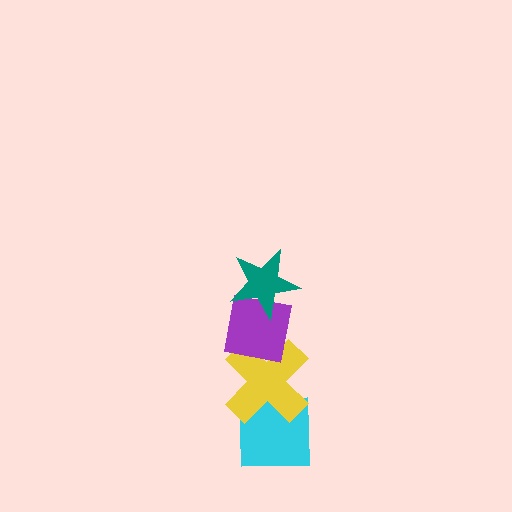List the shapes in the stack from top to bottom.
From top to bottom: the teal star, the purple square, the yellow cross, the cyan square.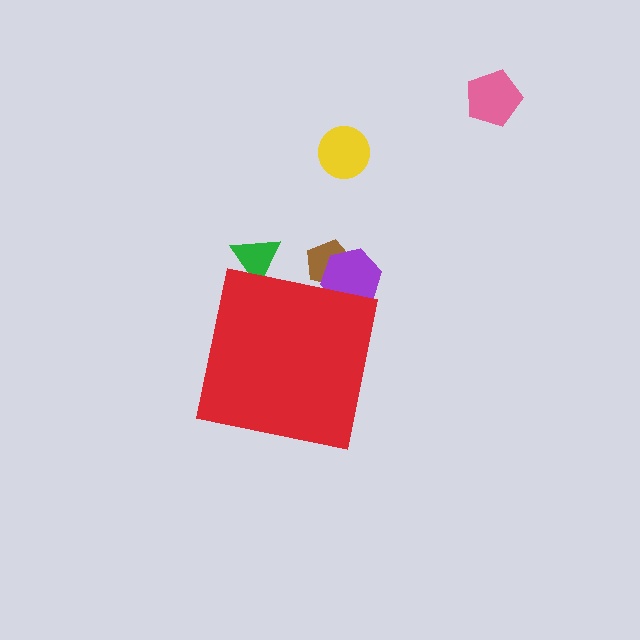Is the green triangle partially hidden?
Yes, the green triangle is partially hidden behind the red square.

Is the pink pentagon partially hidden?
No, the pink pentagon is fully visible.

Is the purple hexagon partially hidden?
Yes, the purple hexagon is partially hidden behind the red square.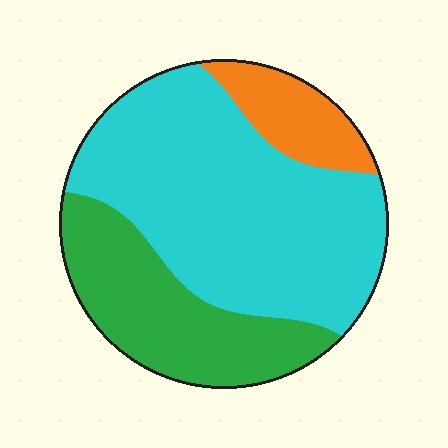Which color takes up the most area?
Cyan, at roughly 60%.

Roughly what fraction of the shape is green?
Green takes up about one quarter (1/4) of the shape.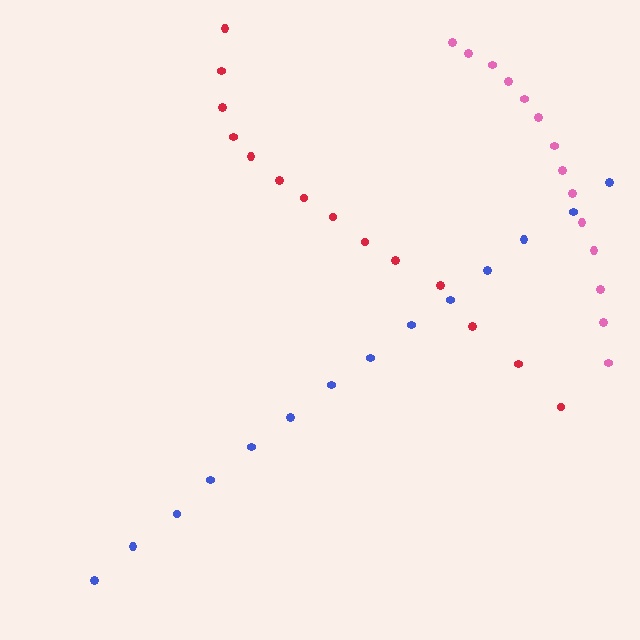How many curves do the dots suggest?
There are 3 distinct paths.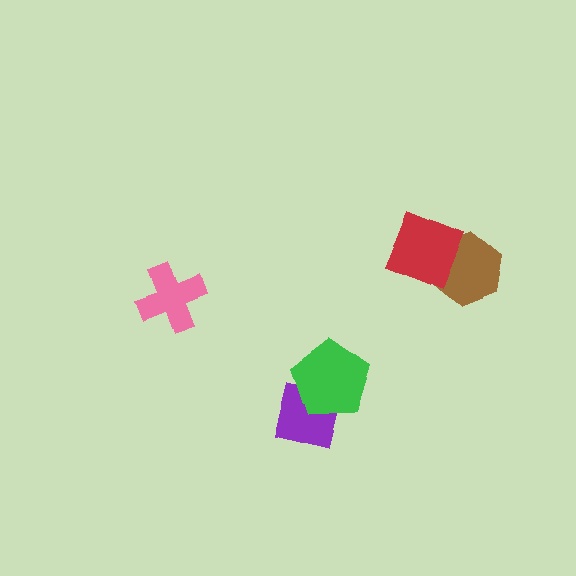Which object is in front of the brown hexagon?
The red diamond is in front of the brown hexagon.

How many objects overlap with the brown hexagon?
1 object overlaps with the brown hexagon.